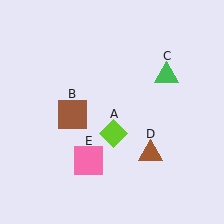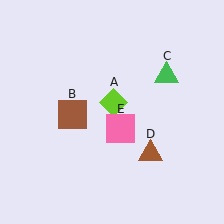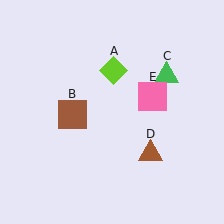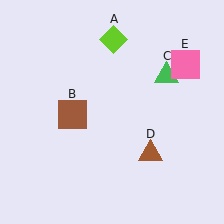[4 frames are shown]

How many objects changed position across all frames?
2 objects changed position: lime diamond (object A), pink square (object E).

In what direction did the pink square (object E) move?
The pink square (object E) moved up and to the right.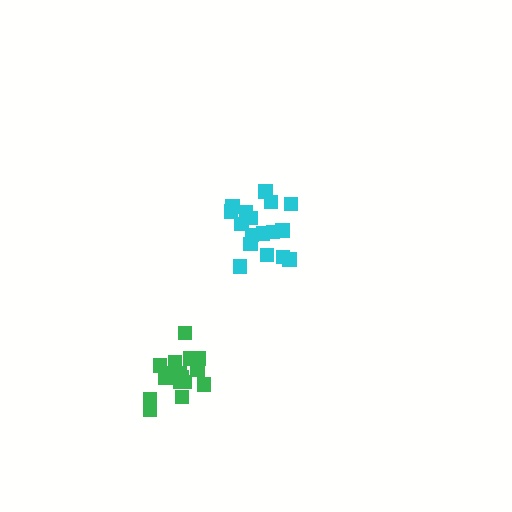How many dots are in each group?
Group 1: 17 dots, Group 2: 19 dots (36 total).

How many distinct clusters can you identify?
There are 2 distinct clusters.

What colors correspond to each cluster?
The clusters are colored: cyan, green.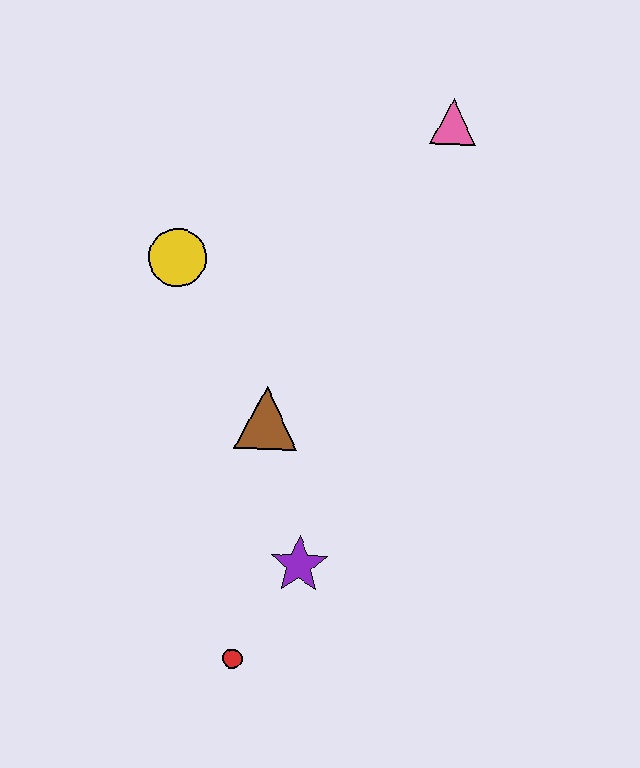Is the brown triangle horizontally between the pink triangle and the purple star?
No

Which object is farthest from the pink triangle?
The red circle is farthest from the pink triangle.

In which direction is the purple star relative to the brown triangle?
The purple star is below the brown triangle.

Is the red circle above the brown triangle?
No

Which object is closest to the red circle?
The purple star is closest to the red circle.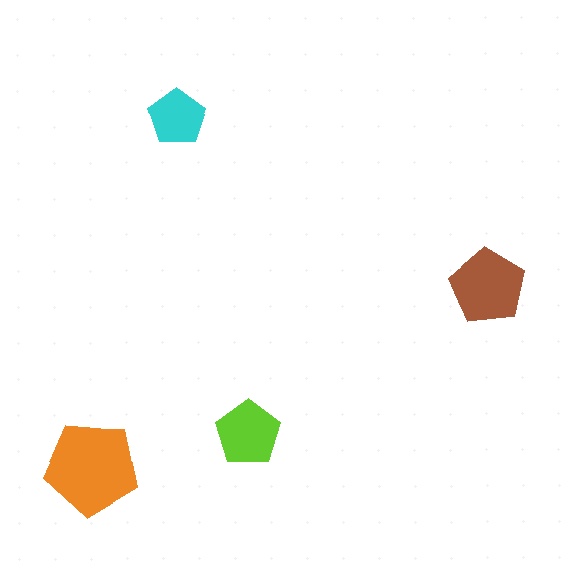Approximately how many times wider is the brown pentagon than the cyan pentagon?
About 1.5 times wider.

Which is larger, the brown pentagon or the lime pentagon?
The brown one.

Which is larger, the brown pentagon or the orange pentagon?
The orange one.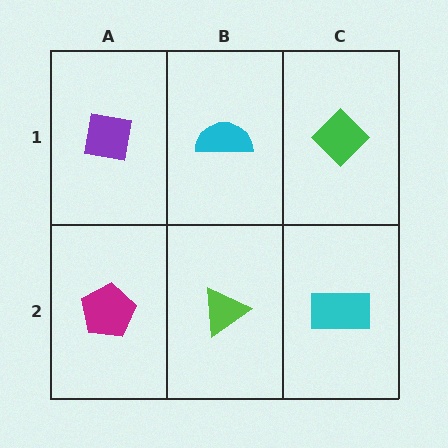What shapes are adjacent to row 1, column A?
A magenta pentagon (row 2, column A), a cyan semicircle (row 1, column B).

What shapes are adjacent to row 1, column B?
A lime triangle (row 2, column B), a purple square (row 1, column A), a green diamond (row 1, column C).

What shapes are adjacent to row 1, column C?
A cyan rectangle (row 2, column C), a cyan semicircle (row 1, column B).